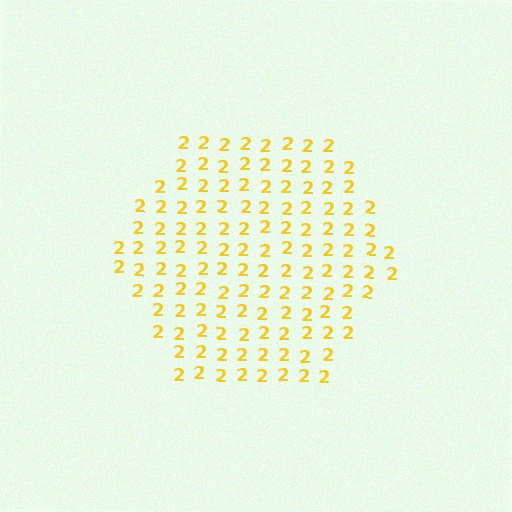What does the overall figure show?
The overall figure shows a hexagon.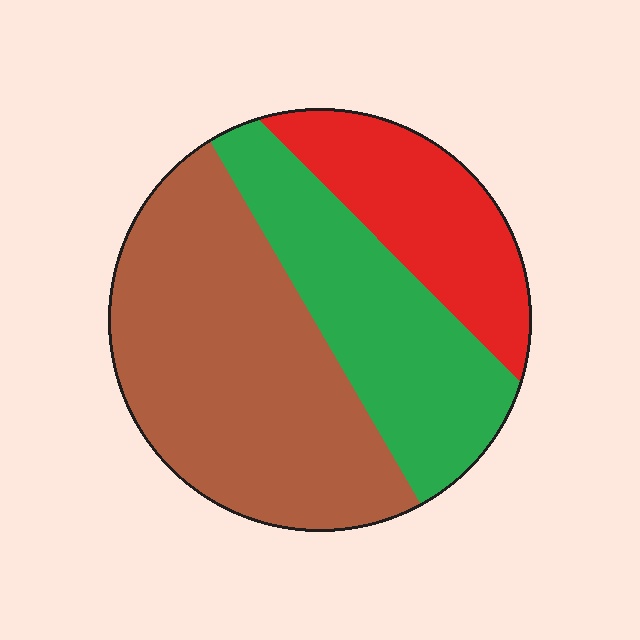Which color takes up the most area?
Brown, at roughly 50%.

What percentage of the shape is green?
Green covers roughly 30% of the shape.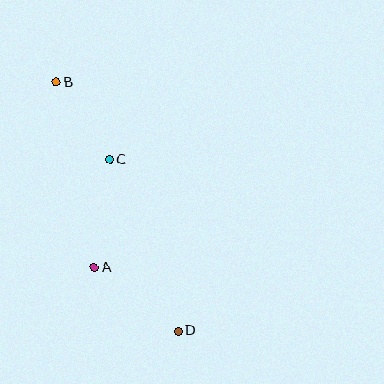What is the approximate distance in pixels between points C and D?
The distance between C and D is approximately 184 pixels.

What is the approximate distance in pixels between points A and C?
The distance between A and C is approximately 109 pixels.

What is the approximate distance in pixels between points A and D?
The distance between A and D is approximately 105 pixels.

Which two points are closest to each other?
Points B and C are closest to each other.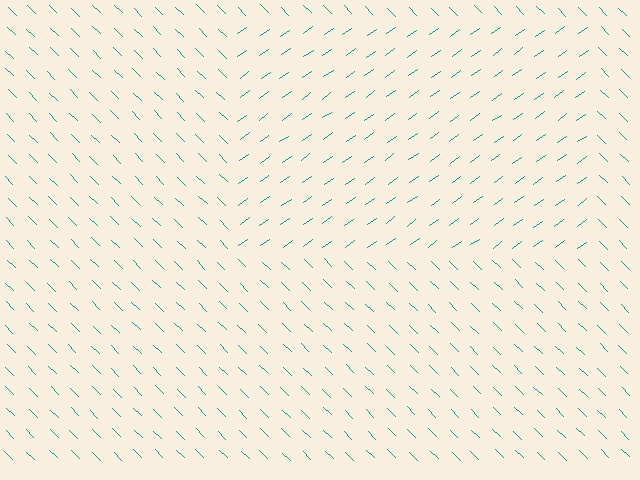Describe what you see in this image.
The image is filled with small teal line segments. A rectangle region in the image has lines oriented differently from the surrounding lines, creating a visible texture boundary.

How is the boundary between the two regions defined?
The boundary is defined purely by a change in line orientation (approximately 80 degrees difference). All lines are the same color and thickness.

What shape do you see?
I see a rectangle.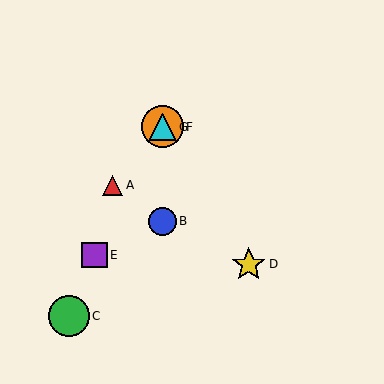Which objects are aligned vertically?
Objects B, F, G are aligned vertically.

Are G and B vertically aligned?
Yes, both are at x≈162.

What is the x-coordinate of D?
Object D is at x≈249.